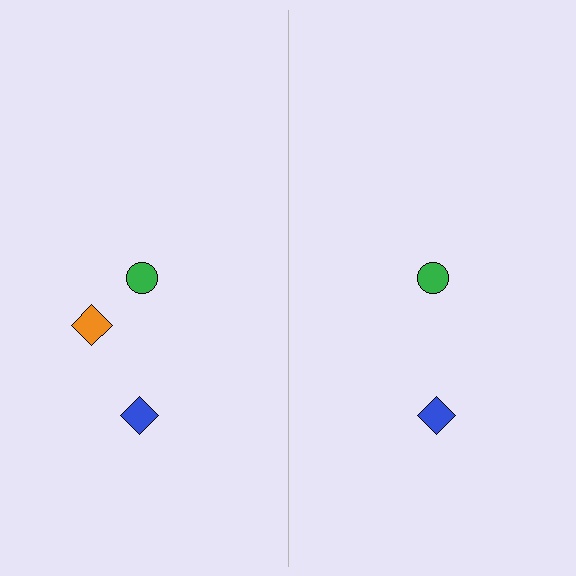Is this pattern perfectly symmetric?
No, the pattern is not perfectly symmetric. A orange diamond is missing from the right side.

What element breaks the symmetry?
A orange diamond is missing from the right side.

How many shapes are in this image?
There are 5 shapes in this image.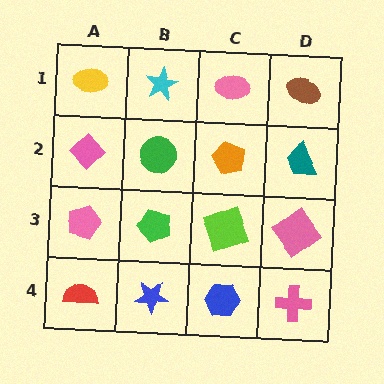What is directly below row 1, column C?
An orange pentagon.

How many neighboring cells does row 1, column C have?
3.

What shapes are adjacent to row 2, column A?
A yellow ellipse (row 1, column A), a pink pentagon (row 3, column A), a green circle (row 2, column B).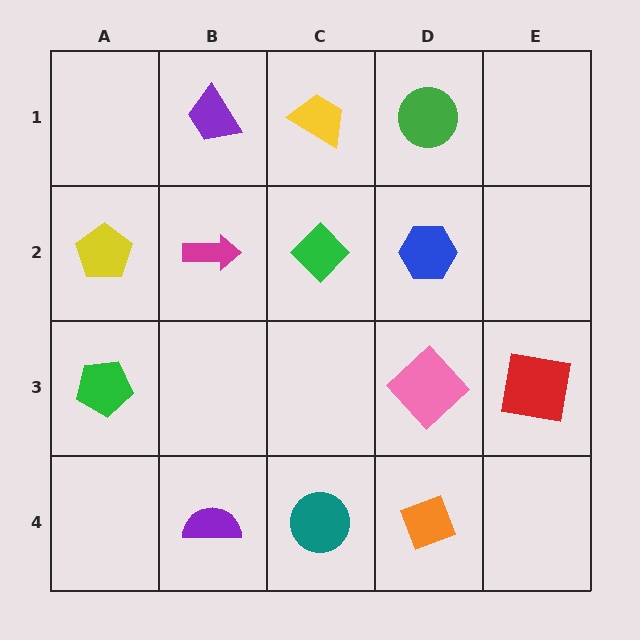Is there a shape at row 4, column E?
No, that cell is empty.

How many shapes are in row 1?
3 shapes.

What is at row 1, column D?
A green circle.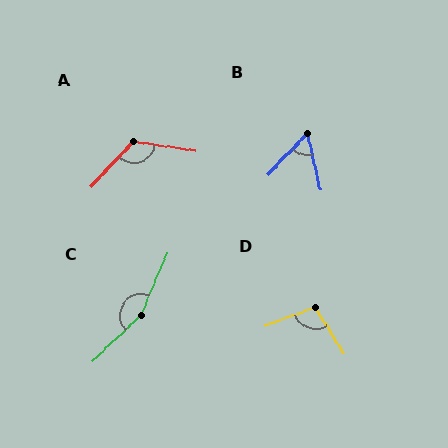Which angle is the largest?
C, at approximately 157 degrees.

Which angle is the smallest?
B, at approximately 57 degrees.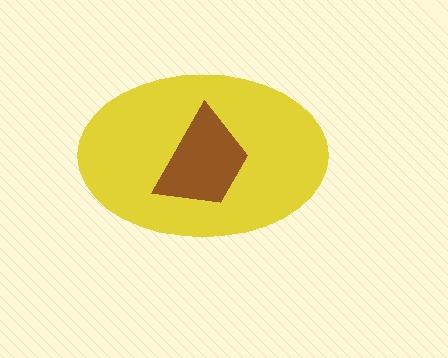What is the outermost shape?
The yellow ellipse.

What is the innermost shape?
The brown trapezoid.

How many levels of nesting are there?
2.